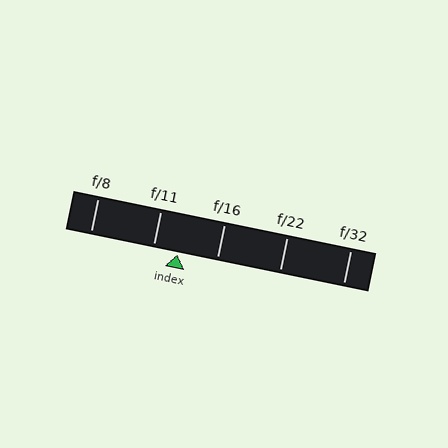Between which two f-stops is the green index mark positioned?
The index mark is between f/11 and f/16.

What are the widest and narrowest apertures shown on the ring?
The widest aperture shown is f/8 and the narrowest is f/32.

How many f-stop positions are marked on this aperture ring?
There are 5 f-stop positions marked.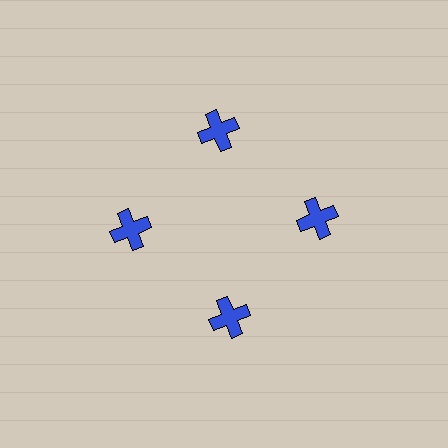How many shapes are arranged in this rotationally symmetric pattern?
There are 4 shapes, arranged in 4 groups of 1.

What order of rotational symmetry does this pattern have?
This pattern has 4-fold rotational symmetry.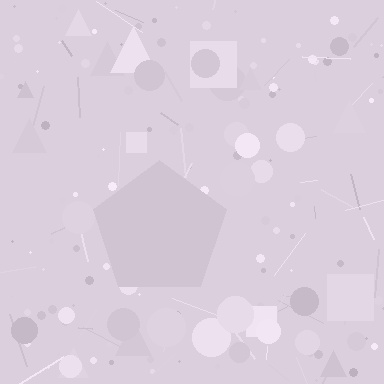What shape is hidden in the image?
A pentagon is hidden in the image.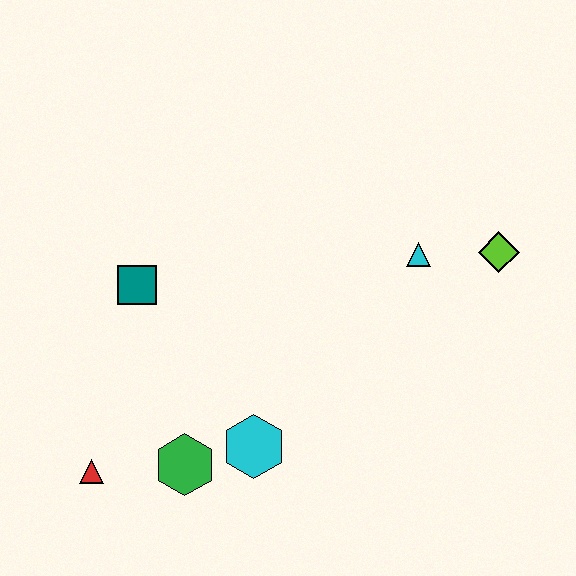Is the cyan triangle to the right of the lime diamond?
No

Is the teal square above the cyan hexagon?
Yes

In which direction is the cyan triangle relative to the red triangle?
The cyan triangle is to the right of the red triangle.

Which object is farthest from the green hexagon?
The lime diamond is farthest from the green hexagon.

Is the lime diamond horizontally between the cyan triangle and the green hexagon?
No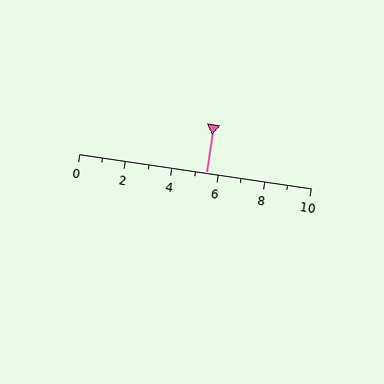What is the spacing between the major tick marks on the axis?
The major ticks are spaced 2 apart.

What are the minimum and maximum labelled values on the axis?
The axis runs from 0 to 10.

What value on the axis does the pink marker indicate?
The marker indicates approximately 5.5.